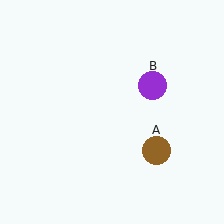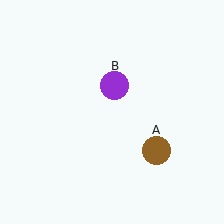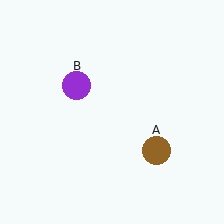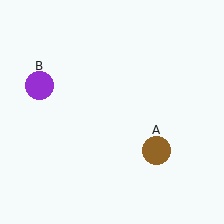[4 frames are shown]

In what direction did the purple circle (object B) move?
The purple circle (object B) moved left.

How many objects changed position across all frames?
1 object changed position: purple circle (object B).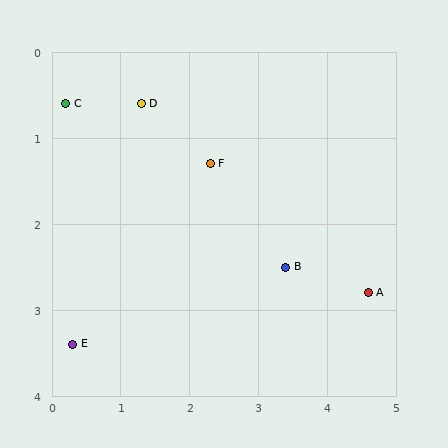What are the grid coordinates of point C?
Point C is at approximately (0.2, 0.6).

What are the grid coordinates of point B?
Point B is at approximately (3.4, 2.5).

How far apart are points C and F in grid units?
Points C and F are about 2.2 grid units apart.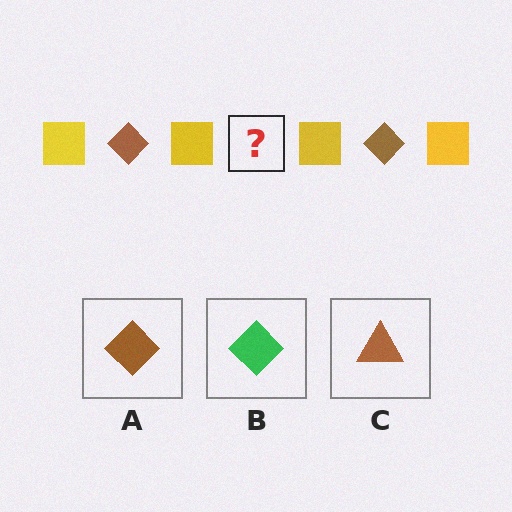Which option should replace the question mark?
Option A.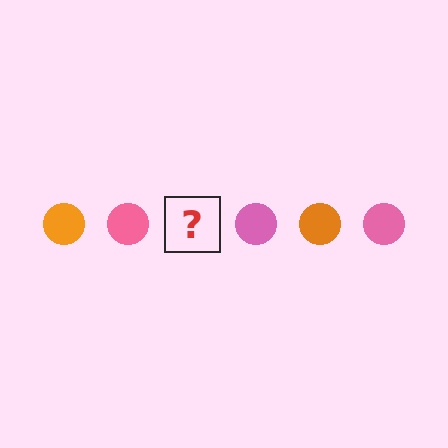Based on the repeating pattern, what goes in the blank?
The blank should be an orange circle.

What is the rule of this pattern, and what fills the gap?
The rule is that the pattern cycles through orange, pink circles. The gap should be filled with an orange circle.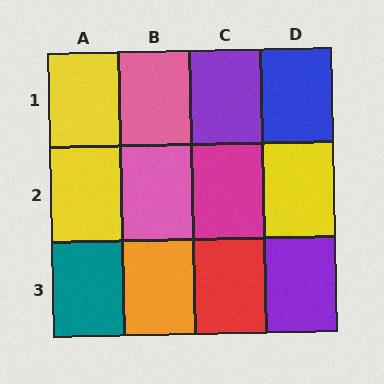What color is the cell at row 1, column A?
Yellow.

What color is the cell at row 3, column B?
Orange.